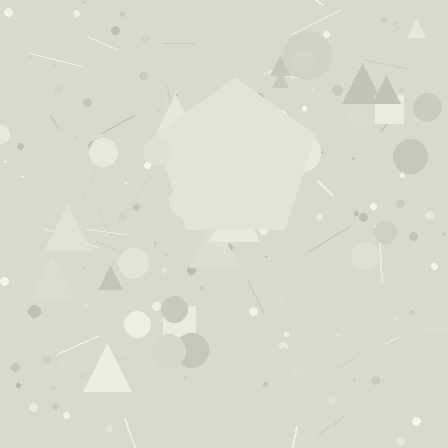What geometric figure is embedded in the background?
A pentagon is embedded in the background.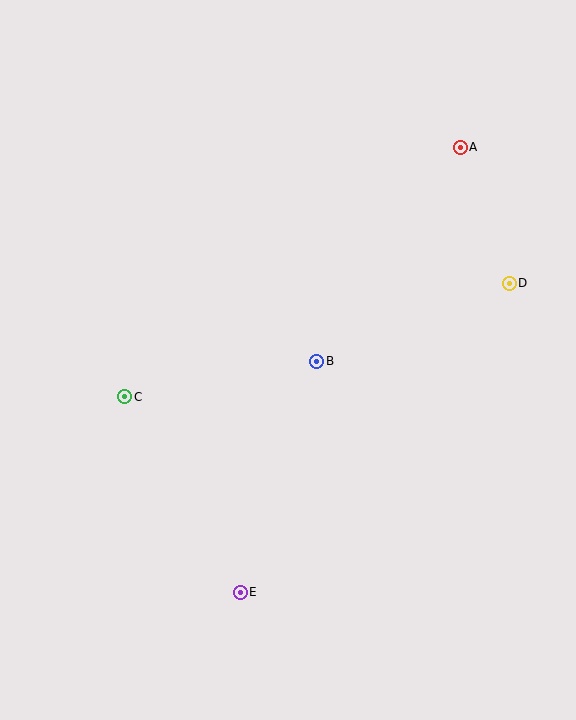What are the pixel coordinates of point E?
Point E is at (240, 592).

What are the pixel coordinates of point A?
Point A is at (460, 147).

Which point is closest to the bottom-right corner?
Point E is closest to the bottom-right corner.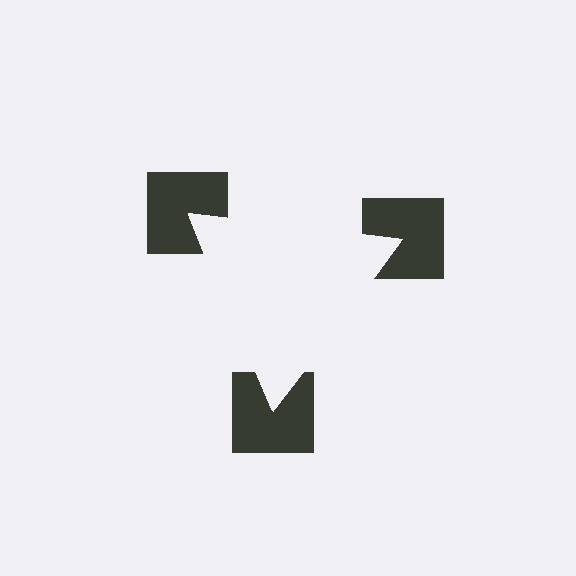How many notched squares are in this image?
There are 3 — one at each vertex of the illusory triangle.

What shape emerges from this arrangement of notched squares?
An illusory triangle — its edges are inferred from the aligned wedge cuts in the notched squares, not physically drawn.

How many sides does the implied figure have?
3 sides.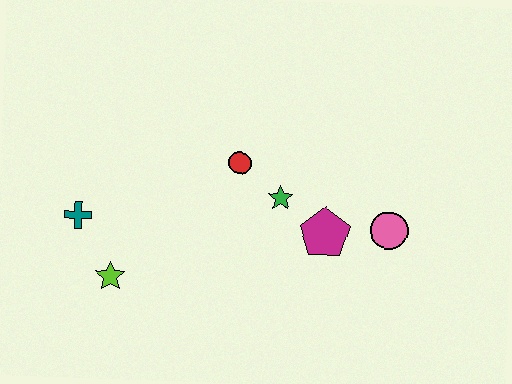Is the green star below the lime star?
No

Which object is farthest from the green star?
The teal cross is farthest from the green star.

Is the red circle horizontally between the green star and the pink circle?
No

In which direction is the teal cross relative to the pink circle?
The teal cross is to the left of the pink circle.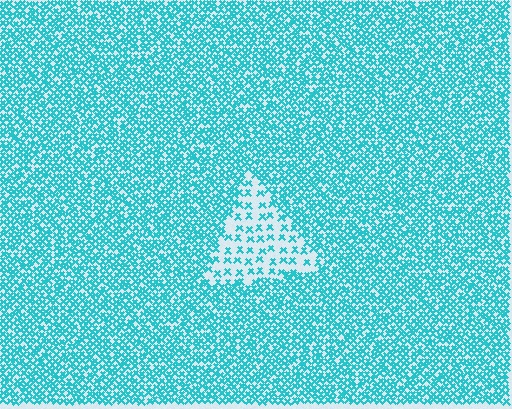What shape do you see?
I see a triangle.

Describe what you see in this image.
The image contains small cyan elements arranged at two different densities. A triangle-shaped region is visible where the elements are less densely packed than the surrounding area.